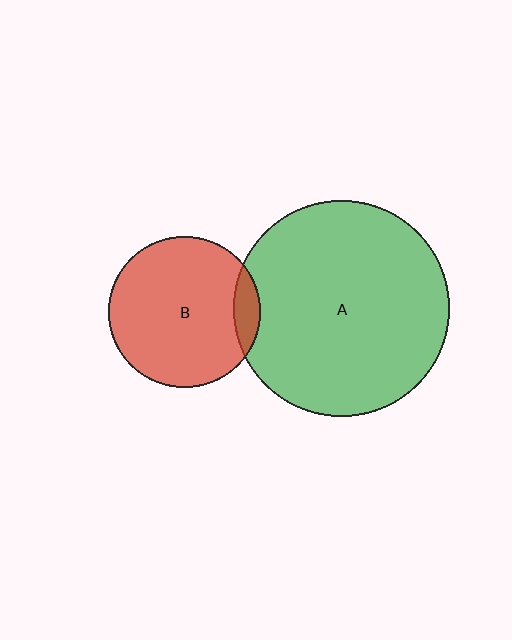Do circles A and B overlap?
Yes.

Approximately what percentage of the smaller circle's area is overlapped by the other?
Approximately 10%.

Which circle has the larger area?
Circle A (green).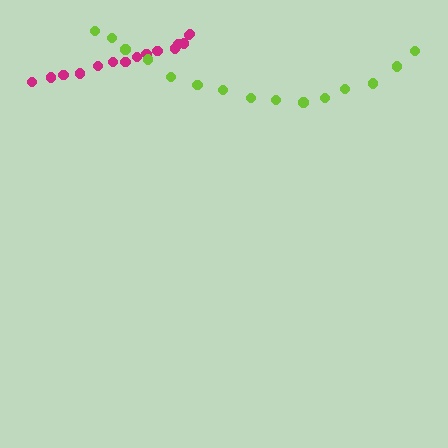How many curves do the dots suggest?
There are 2 distinct paths.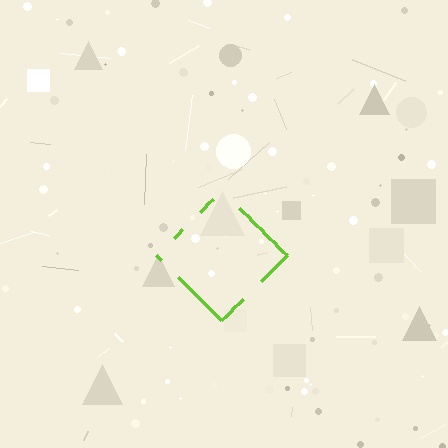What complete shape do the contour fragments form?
The contour fragments form a diamond.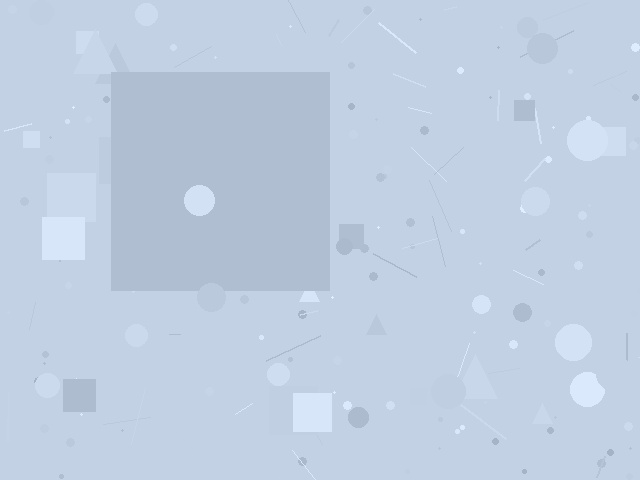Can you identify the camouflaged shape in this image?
The camouflaged shape is a square.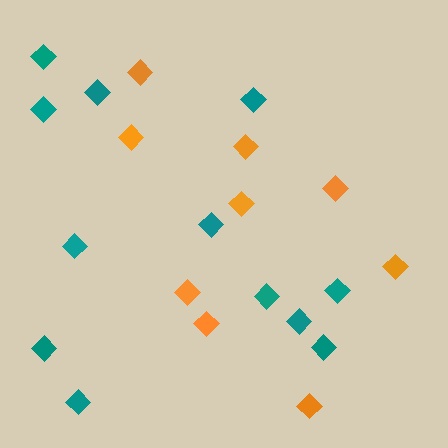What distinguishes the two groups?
There are 2 groups: one group of orange diamonds (9) and one group of teal diamonds (12).